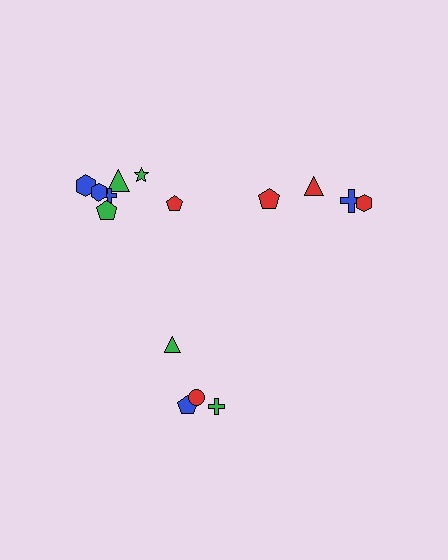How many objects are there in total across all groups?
There are 15 objects.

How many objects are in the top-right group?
There are 4 objects.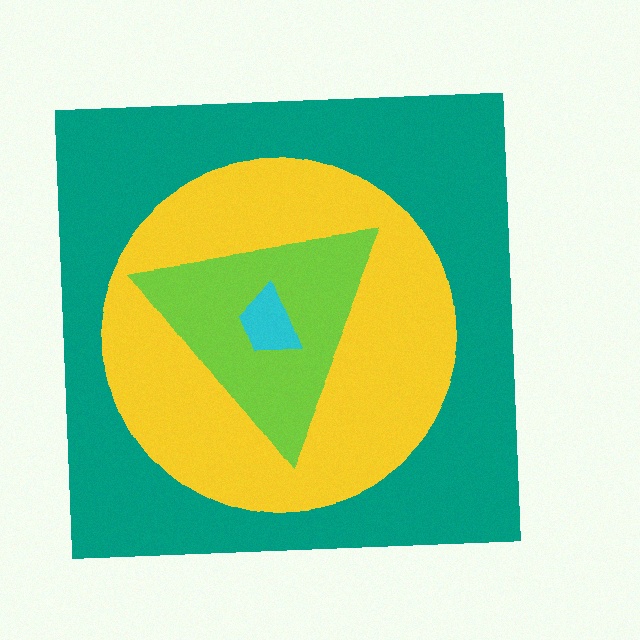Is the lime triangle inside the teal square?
Yes.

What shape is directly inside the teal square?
The yellow circle.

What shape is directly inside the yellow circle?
The lime triangle.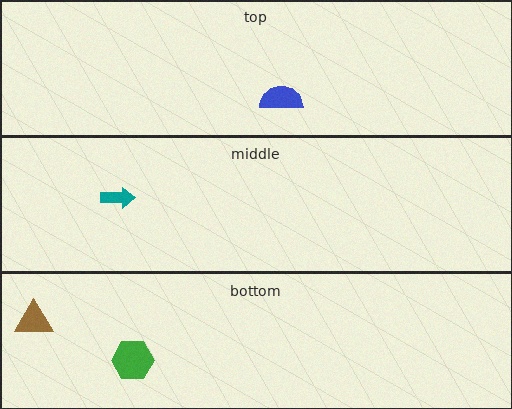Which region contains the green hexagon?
The bottom region.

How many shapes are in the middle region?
1.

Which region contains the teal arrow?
The middle region.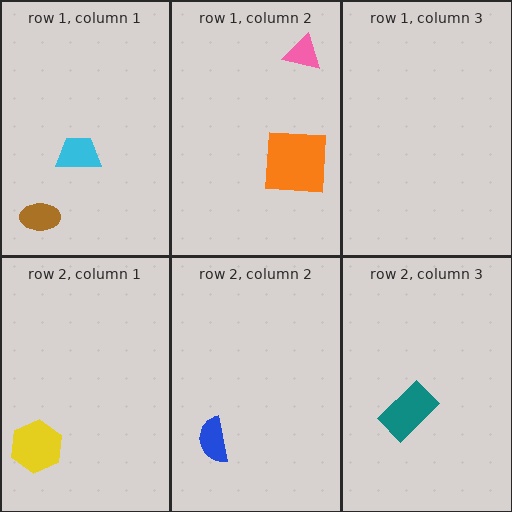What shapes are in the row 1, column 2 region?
The orange square, the pink triangle.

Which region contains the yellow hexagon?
The row 2, column 1 region.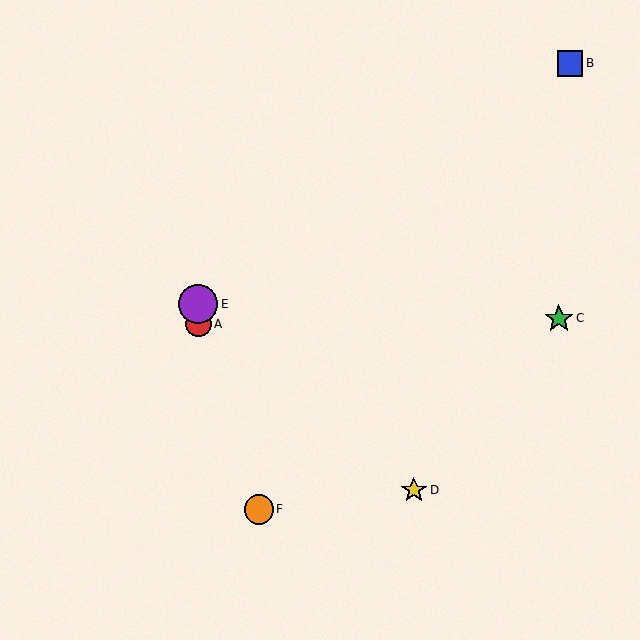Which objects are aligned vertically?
Objects A, E are aligned vertically.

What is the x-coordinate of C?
Object C is at x≈559.